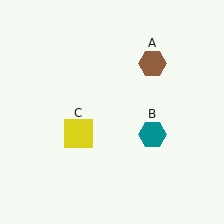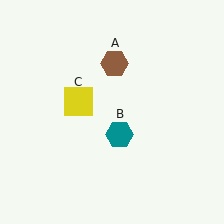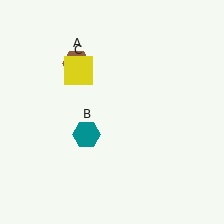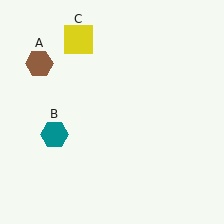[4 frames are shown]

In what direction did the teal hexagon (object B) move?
The teal hexagon (object B) moved left.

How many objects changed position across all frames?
3 objects changed position: brown hexagon (object A), teal hexagon (object B), yellow square (object C).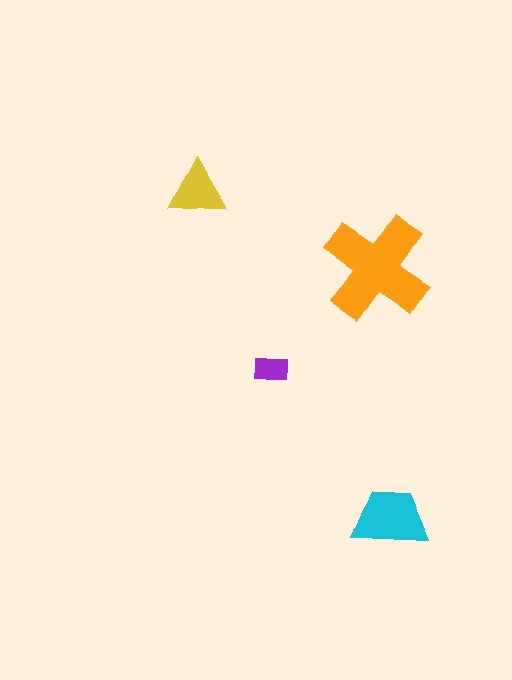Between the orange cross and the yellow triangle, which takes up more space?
The orange cross.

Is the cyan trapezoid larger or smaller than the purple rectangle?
Larger.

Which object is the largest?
The orange cross.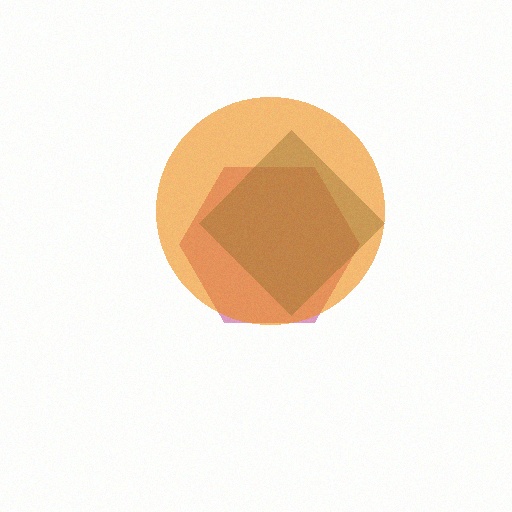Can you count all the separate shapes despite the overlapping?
Yes, there are 3 separate shapes.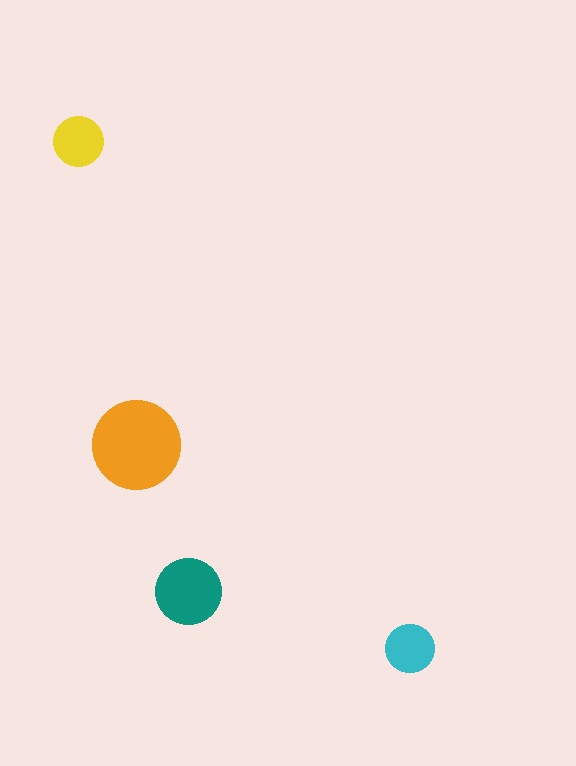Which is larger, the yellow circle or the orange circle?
The orange one.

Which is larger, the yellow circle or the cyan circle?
The yellow one.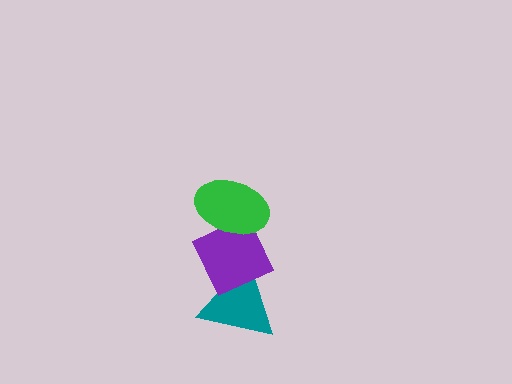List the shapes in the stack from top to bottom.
From top to bottom: the green ellipse, the purple diamond, the teal triangle.